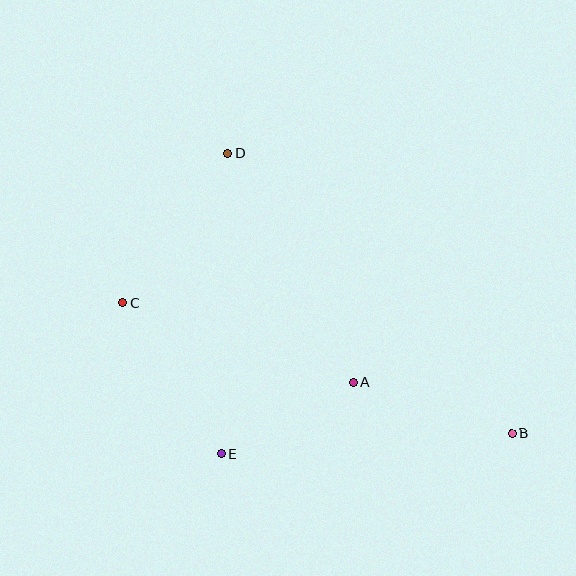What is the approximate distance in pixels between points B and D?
The distance between B and D is approximately 400 pixels.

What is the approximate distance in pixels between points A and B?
The distance between A and B is approximately 166 pixels.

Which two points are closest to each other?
Points A and E are closest to each other.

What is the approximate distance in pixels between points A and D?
The distance between A and D is approximately 261 pixels.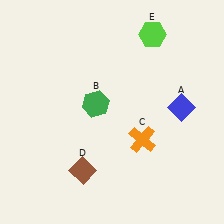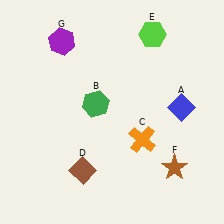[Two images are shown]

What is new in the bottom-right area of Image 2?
A brown star (F) was added in the bottom-right area of Image 2.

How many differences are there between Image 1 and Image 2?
There are 2 differences between the two images.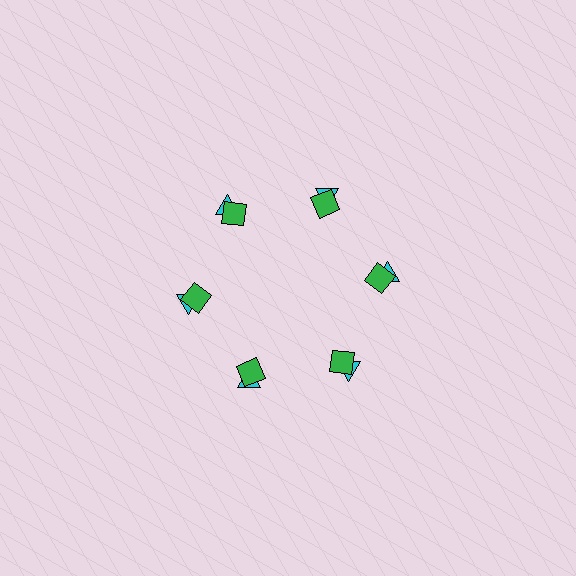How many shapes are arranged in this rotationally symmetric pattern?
There are 12 shapes, arranged in 6 groups of 2.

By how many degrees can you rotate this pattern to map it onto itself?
The pattern maps onto itself every 60 degrees of rotation.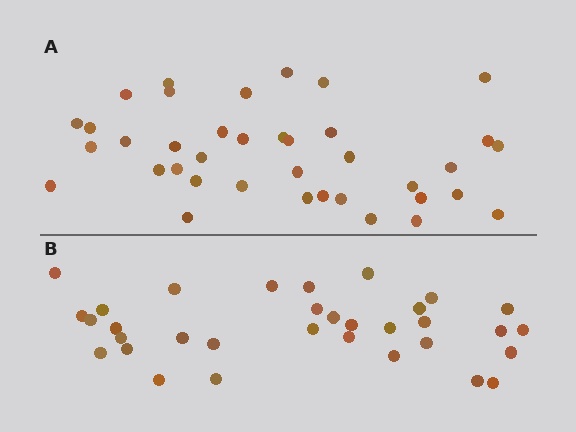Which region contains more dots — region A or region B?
Region A (the top region) has more dots.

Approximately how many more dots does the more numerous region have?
Region A has about 5 more dots than region B.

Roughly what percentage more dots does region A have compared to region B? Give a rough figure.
About 15% more.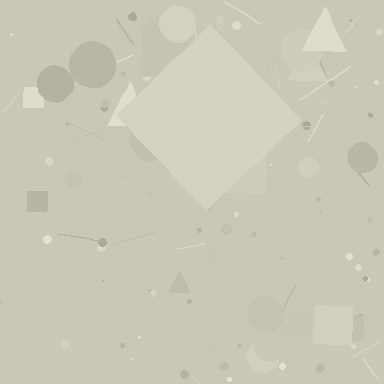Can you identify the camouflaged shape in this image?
The camouflaged shape is a diamond.